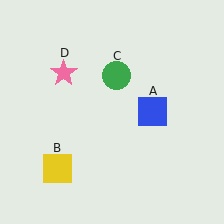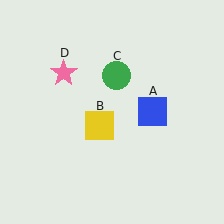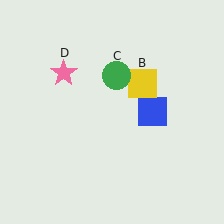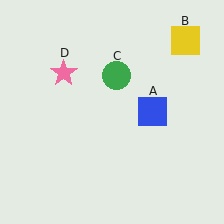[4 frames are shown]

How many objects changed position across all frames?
1 object changed position: yellow square (object B).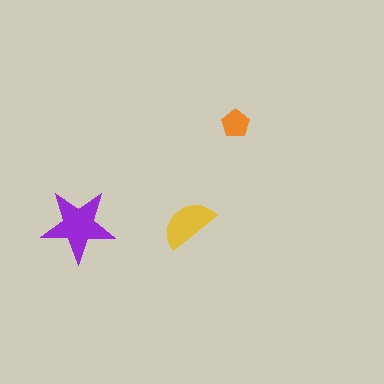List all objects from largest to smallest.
The purple star, the yellow semicircle, the orange pentagon.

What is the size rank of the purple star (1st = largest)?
1st.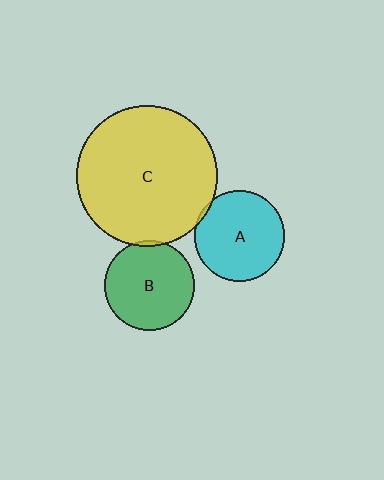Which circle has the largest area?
Circle C (yellow).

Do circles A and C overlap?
Yes.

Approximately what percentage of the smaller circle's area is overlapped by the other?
Approximately 5%.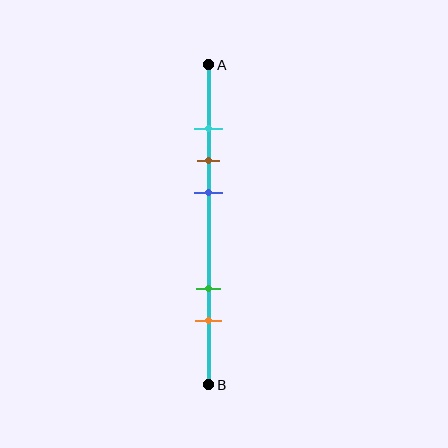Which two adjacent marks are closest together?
The cyan and brown marks are the closest adjacent pair.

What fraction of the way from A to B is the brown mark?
The brown mark is approximately 30% (0.3) of the way from A to B.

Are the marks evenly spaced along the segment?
No, the marks are not evenly spaced.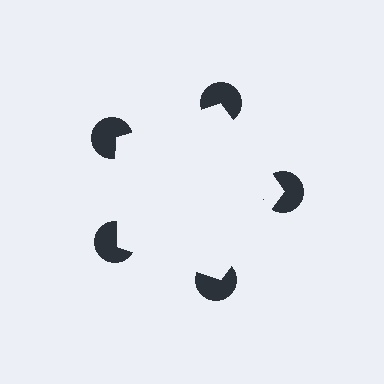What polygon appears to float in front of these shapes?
An illusory pentagon — its edges are inferred from the aligned wedge cuts in the pac-man discs, not physically drawn.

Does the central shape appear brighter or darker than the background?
It typically appears slightly brighter than the background, even though no actual brightness change is drawn.